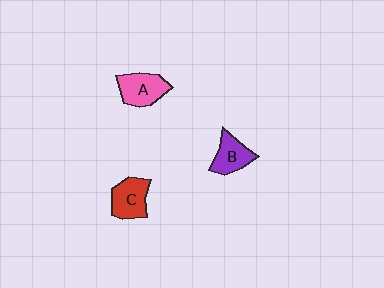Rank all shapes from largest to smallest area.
From largest to smallest: A (pink), C (red), B (purple).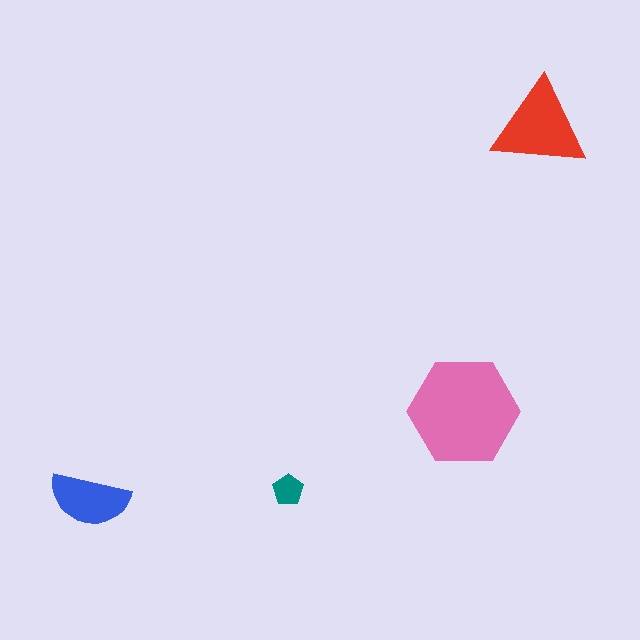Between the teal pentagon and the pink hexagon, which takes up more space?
The pink hexagon.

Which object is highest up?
The red triangle is topmost.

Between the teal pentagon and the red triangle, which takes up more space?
The red triangle.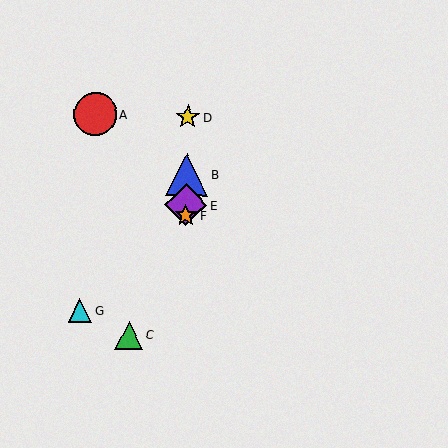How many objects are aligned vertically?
4 objects (B, D, E, F) are aligned vertically.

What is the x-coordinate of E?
Object E is at x≈186.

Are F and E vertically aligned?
Yes, both are at x≈186.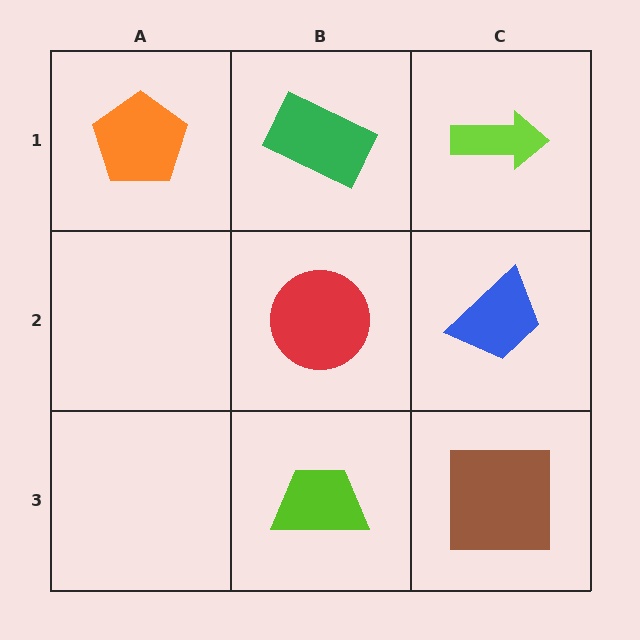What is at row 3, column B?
A lime trapezoid.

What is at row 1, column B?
A green rectangle.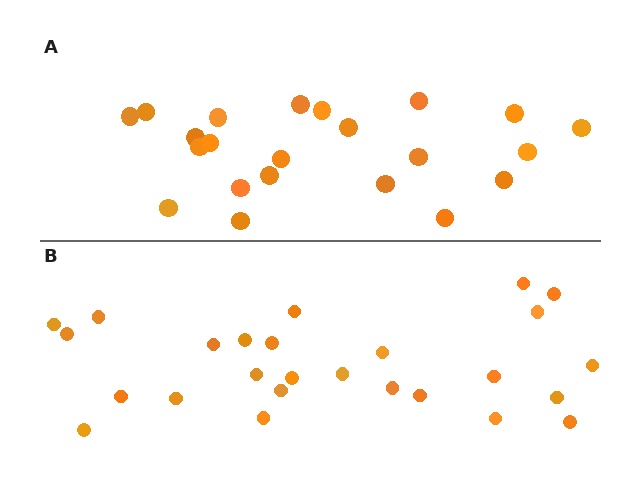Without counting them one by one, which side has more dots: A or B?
Region B (the bottom region) has more dots.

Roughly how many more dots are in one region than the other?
Region B has about 4 more dots than region A.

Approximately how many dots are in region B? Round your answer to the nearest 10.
About 30 dots. (The exact count is 26, which rounds to 30.)